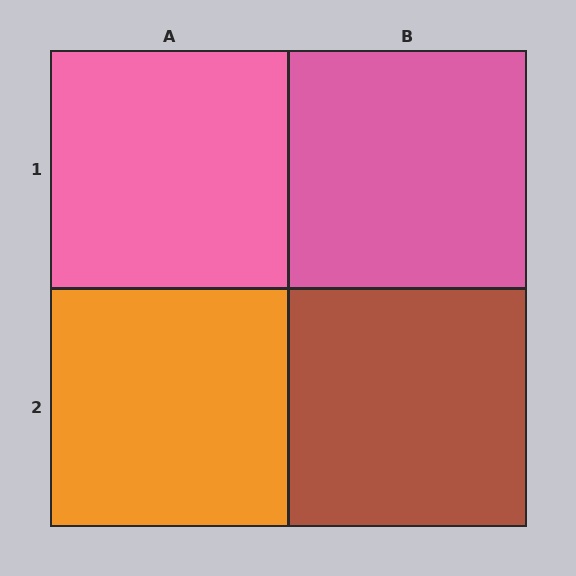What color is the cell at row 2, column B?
Brown.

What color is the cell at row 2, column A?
Orange.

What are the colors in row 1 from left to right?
Pink, pink.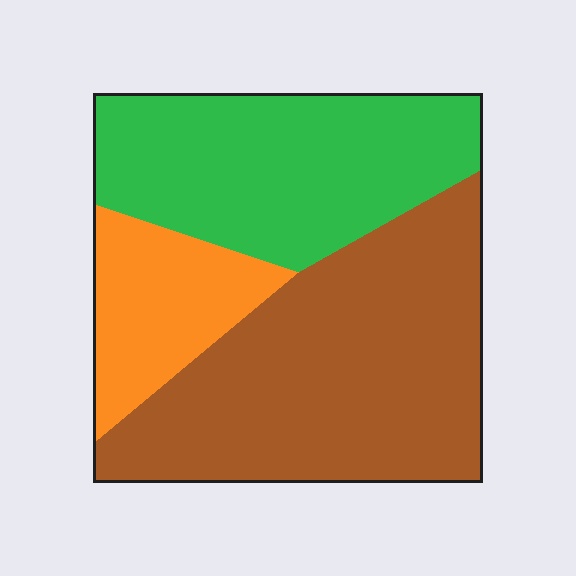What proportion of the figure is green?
Green covers around 35% of the figure.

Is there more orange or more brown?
Brown.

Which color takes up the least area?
Orange, at roughly 15%.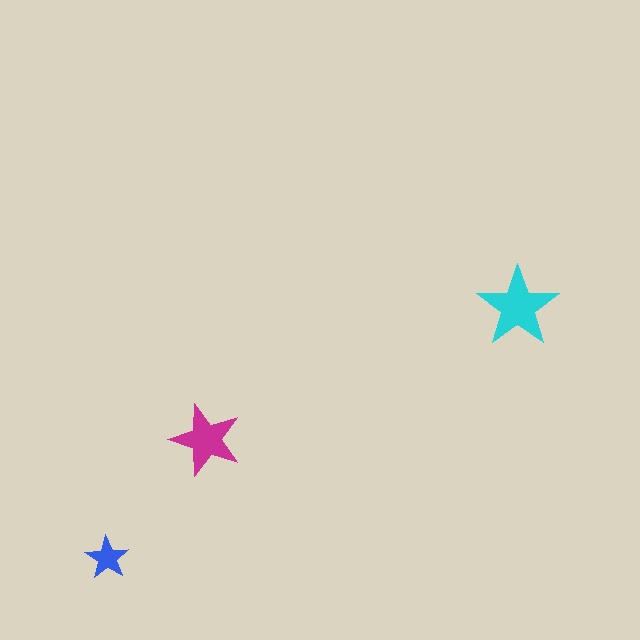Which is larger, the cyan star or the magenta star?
The cyan one.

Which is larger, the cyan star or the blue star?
The cyan one.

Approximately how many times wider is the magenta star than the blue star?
About 1.5 times wider.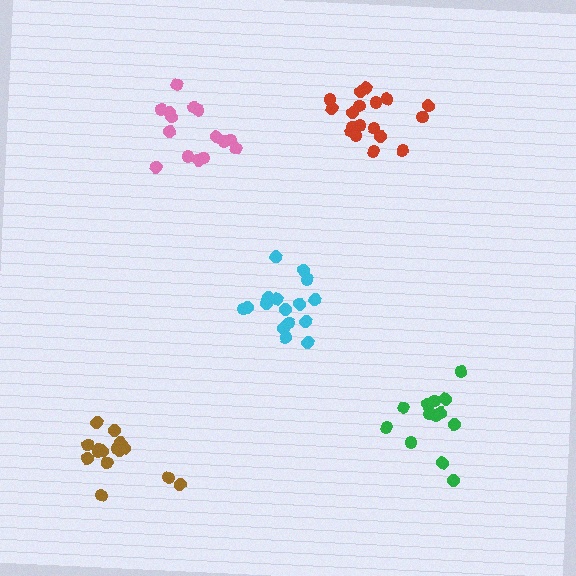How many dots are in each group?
Group 1: 15 dots, Group 2: 15 dots, Group 3: 14 dots, Group 4: 18 dots, Group 5: 16 dots (78 total).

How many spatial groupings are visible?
There are 5 spatial groupings.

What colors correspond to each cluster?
The clusters are colored: pink, brown, green, red, cyan.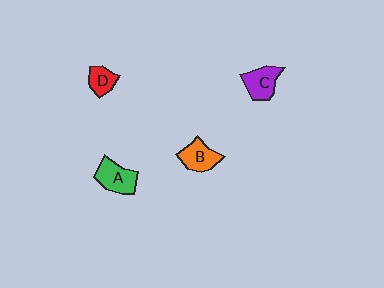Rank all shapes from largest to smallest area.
From largest to smallest: A (green), C (purple), B (orange), D (red).